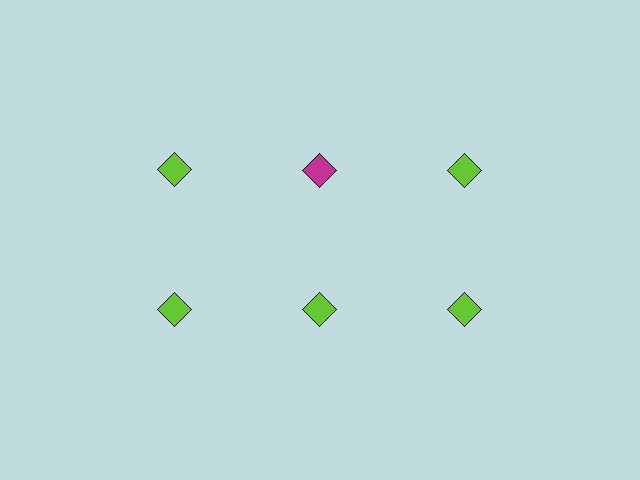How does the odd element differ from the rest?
It has a different color: magenta instead of lime.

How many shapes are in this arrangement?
There are 6 shapes arranged in a grid pattern.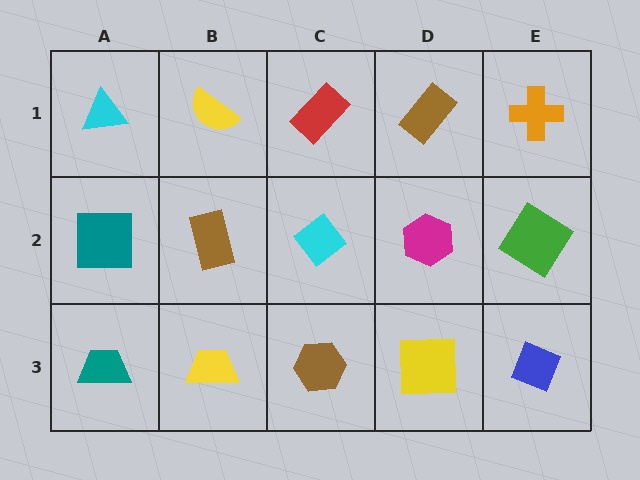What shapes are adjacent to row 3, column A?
A teal square (row 2, column A), a yellow trapezoid (row 3, column B).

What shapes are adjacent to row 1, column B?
A brown rectangle (row 2, column B), a cyan triangle (row 1, column A), a red rectangle (row 1, column C).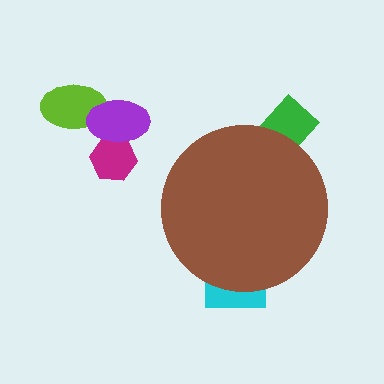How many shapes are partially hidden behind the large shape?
2 shapes are partially hidden.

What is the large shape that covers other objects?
A brown circle.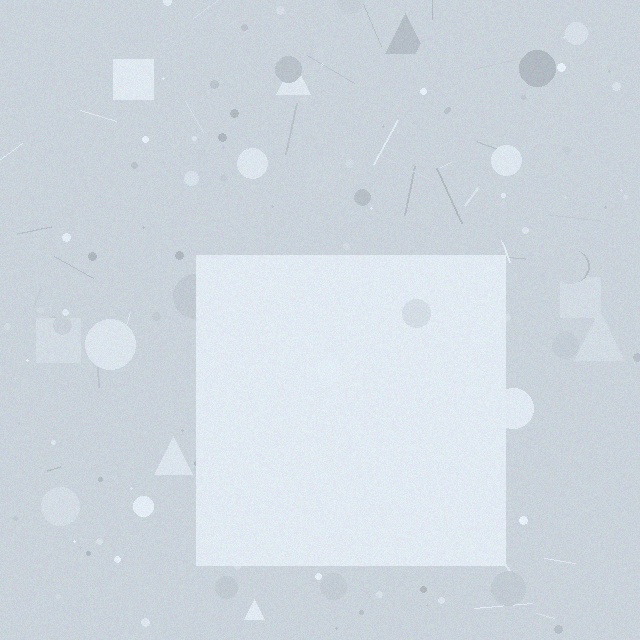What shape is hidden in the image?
A square is hidden in the image.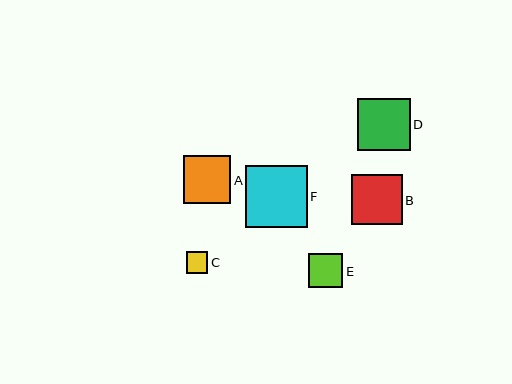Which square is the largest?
Square F is the largest with a size of approximately 62 pixels.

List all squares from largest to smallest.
From largest to smallest: F, D, B, A, E, C.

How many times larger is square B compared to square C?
Square B is approximately 2.4 times the size of square C.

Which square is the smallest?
Square C is the smallest with a size of approximately 21 pixels.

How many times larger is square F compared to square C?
Square F is approximately 2.9 times the size of square C.